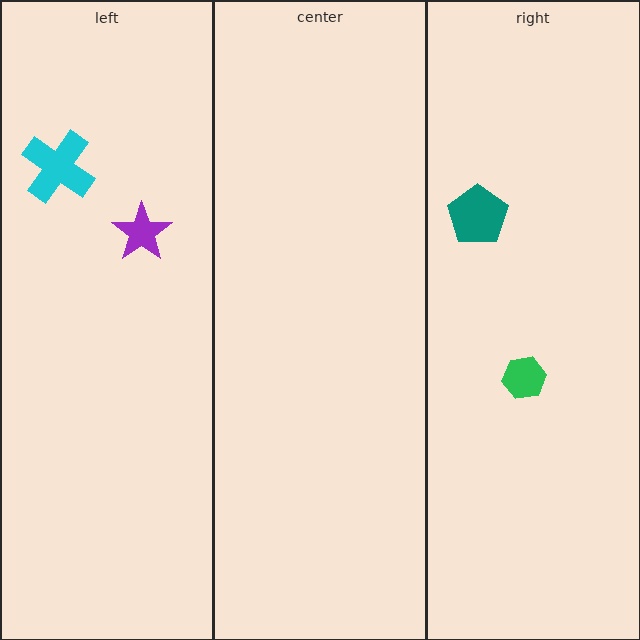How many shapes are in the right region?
2.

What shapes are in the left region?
The cyan cross, the purple star.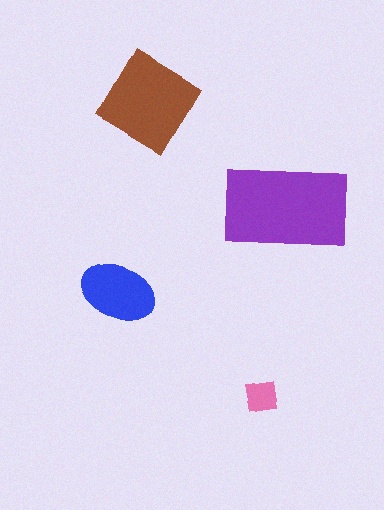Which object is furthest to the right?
The purple rectangle is rightmost.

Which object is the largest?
The purple rectangle.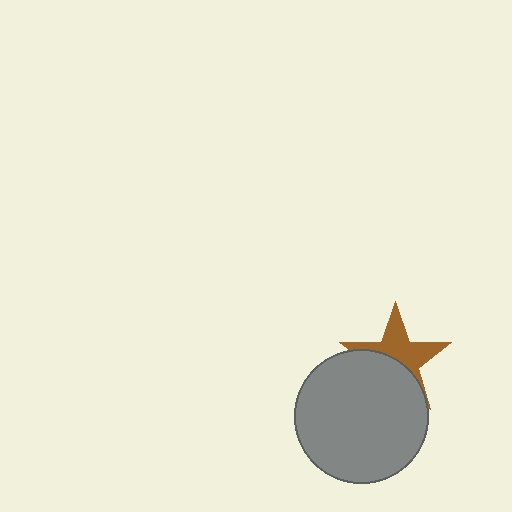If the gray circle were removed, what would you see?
You would see the complete brown star.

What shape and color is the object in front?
The object in front is a gray circle.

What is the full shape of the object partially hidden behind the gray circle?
The partially hidden object is a brown star.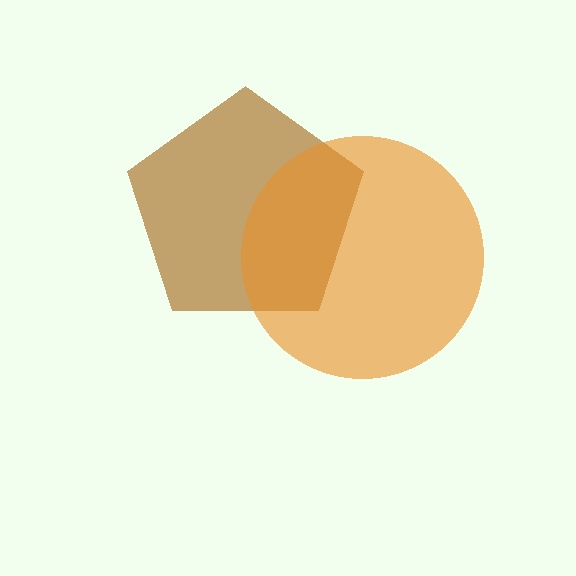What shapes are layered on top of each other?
The layered shapes are: a brown pentagon, an orange circle.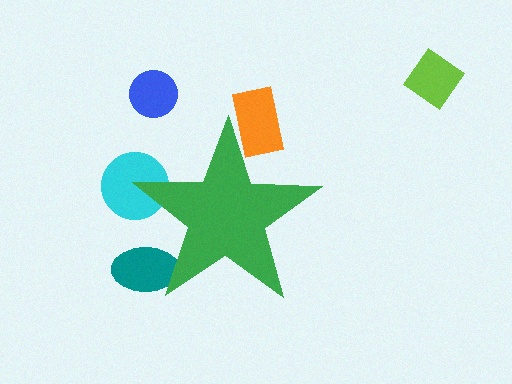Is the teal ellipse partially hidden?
Yes, the teal ellipse is partially hidden behind the green star.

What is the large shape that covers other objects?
A green star.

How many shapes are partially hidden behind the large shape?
3 shapes are partially hidden.